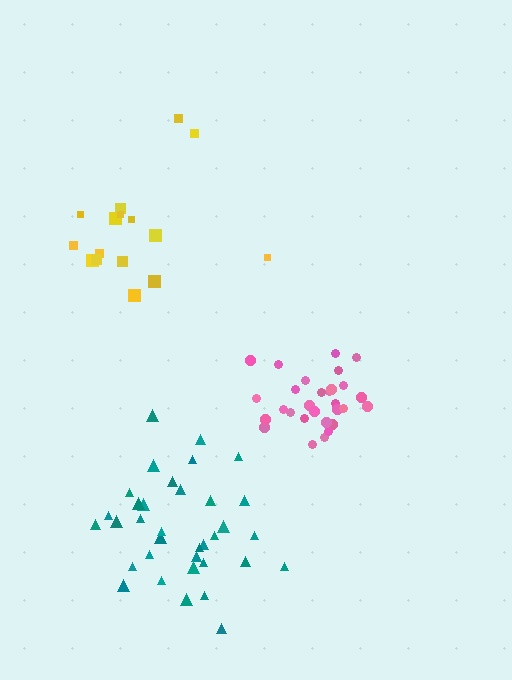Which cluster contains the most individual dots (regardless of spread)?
Teal (35).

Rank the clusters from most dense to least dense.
pink, teal, yellow.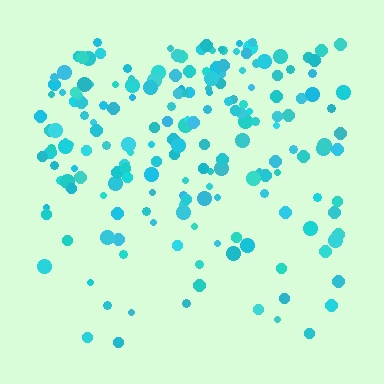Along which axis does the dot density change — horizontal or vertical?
Vertical.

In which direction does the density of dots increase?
From bottom to top, with the top side densest.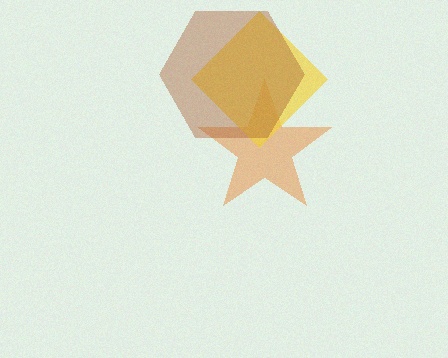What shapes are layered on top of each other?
The layered shapes are: an orange star, a yellow diamond, a brown hexagon.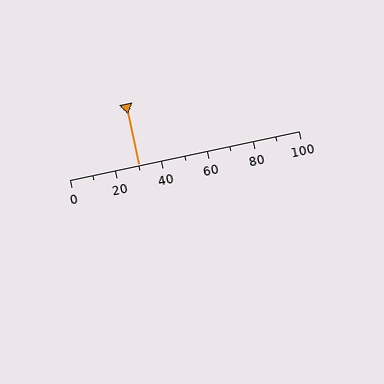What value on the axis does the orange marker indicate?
The marker indicates approximately 30.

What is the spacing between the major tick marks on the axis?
The major ticks are spaced 20 apart.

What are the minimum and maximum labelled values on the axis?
The axis runs from 0 to 100.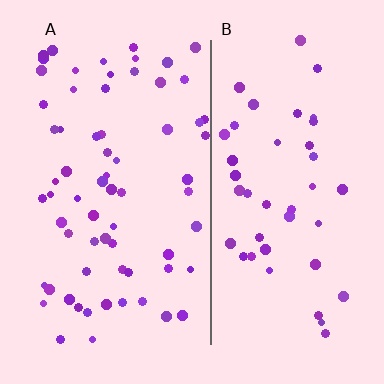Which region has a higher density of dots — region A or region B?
A (the left).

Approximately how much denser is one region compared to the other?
Approximately 1.5× — region A over region B.